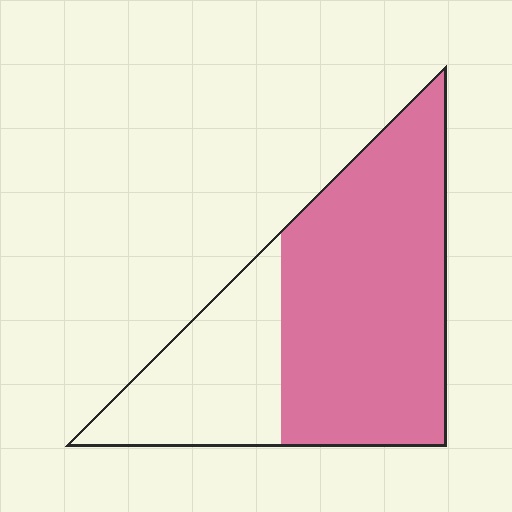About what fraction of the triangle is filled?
About two thirds (2/3).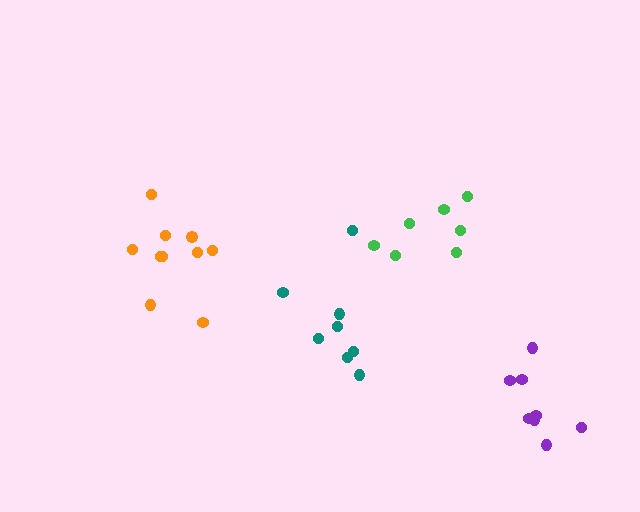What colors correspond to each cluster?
The clusters are colored: orange, purple, green, teal.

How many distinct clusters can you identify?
There are 4 distinct clusters.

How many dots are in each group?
Group 1: 10 dots, Group 2: 8 dots, Group 3: 7 dots, Group 4: 8 dots (33 total).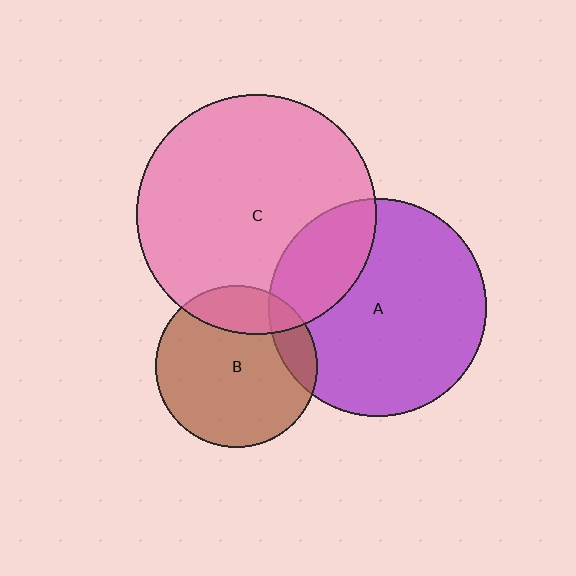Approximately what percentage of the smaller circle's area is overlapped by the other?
Approximately 20%.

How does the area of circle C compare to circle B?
Approximately 2.2 times.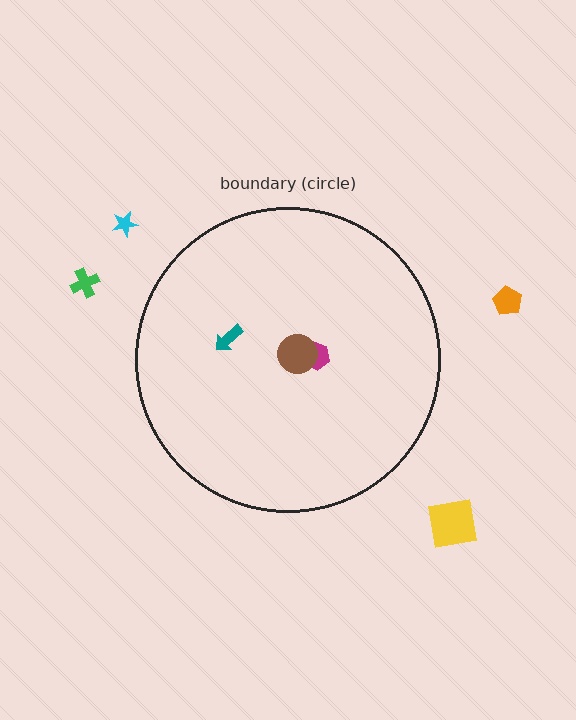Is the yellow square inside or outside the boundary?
Outside.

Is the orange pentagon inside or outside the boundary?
Outside.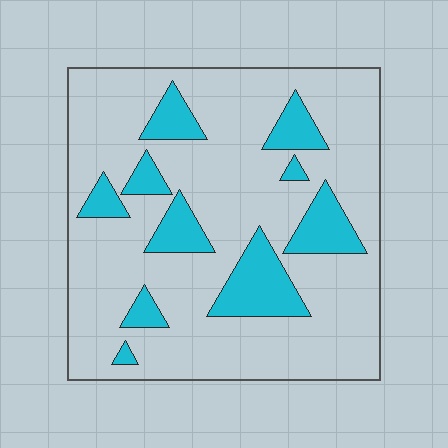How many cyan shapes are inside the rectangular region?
10.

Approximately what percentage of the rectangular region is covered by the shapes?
Approximately 20%.